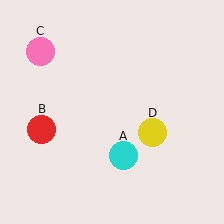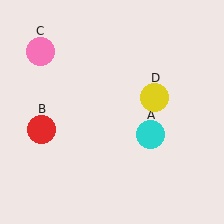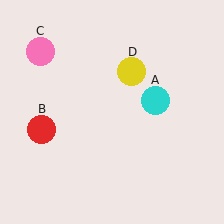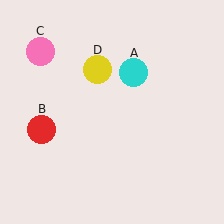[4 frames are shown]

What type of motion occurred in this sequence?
The cyan circle (object A), yellow circle (object D) rotated counterclockwise around the center of the scene.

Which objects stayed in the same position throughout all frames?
Red circle (object B) and pink circle (object C) remained stationary.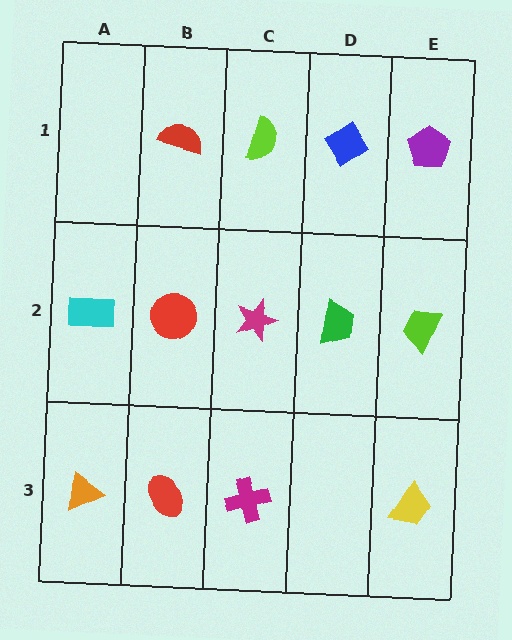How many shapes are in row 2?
5 shapes.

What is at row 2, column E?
A lime trapezoid.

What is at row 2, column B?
A red circle.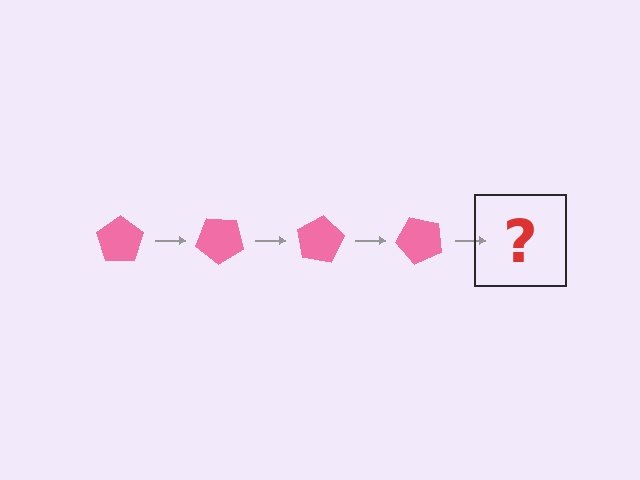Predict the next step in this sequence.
The next step is a pink pentagon rotated 160 degrees.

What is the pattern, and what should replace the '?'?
The pattern is that the pentagon rotates 40 degrees each step. The '?' should be a pink pentagon rotated 160 degrees.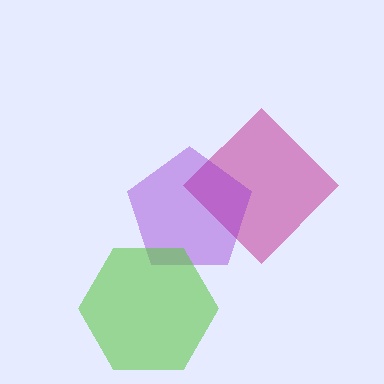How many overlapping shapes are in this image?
There are 3 overlapping shapes in the image.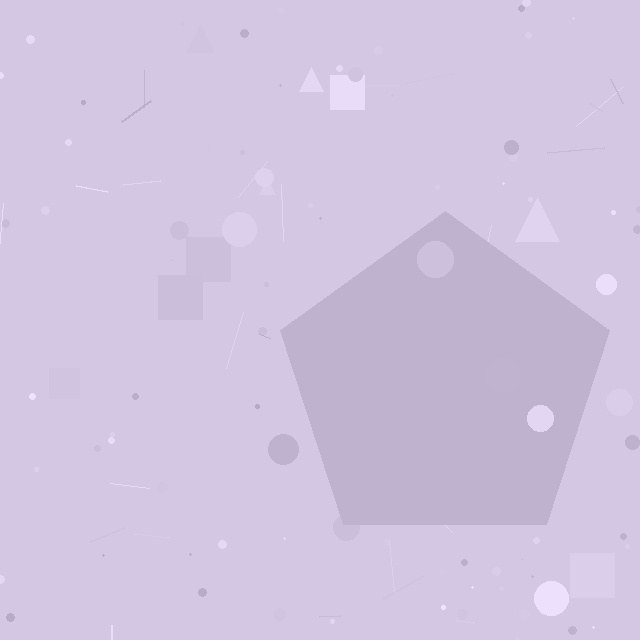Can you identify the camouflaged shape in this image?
The camouflaged shape is a pentagon.